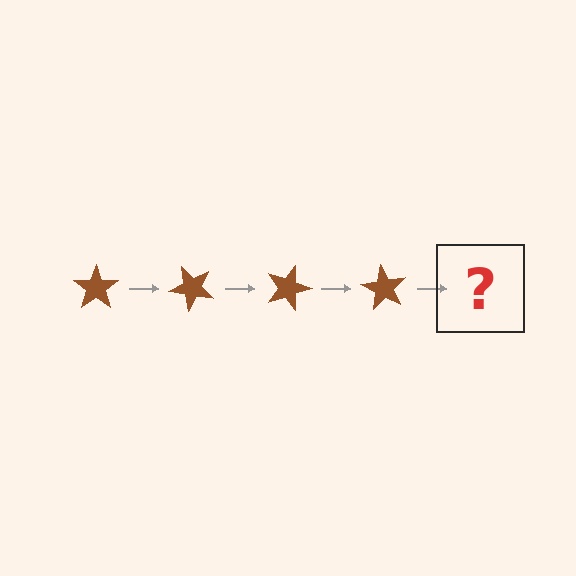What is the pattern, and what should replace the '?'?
The pattern is that the star rotates 45 degrees each step. The '?' should be a brown star rotated 180 degrees.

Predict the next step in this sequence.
The next step is a brown star rotated 180 degrees.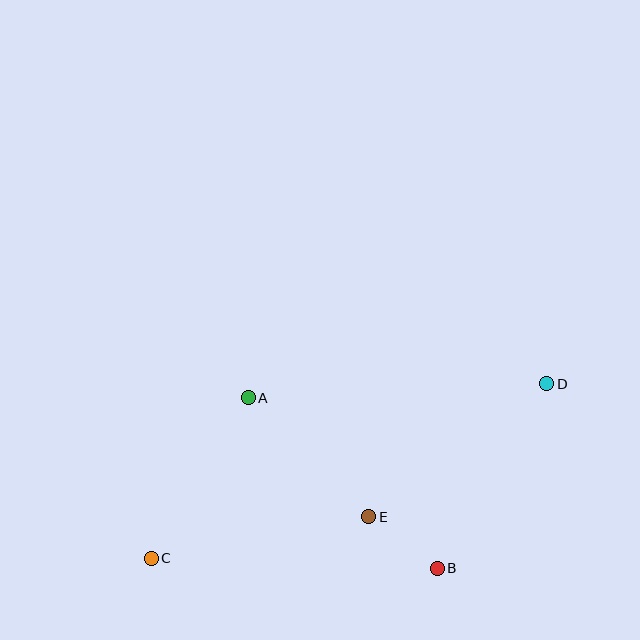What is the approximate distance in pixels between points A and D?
The distance between A and D is approximately 299 pixels.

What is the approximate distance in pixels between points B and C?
The distance between B and C is approximately 286 pixels.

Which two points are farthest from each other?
Points C and D are farthest from each other.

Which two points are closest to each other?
Points B and E are closest to each other.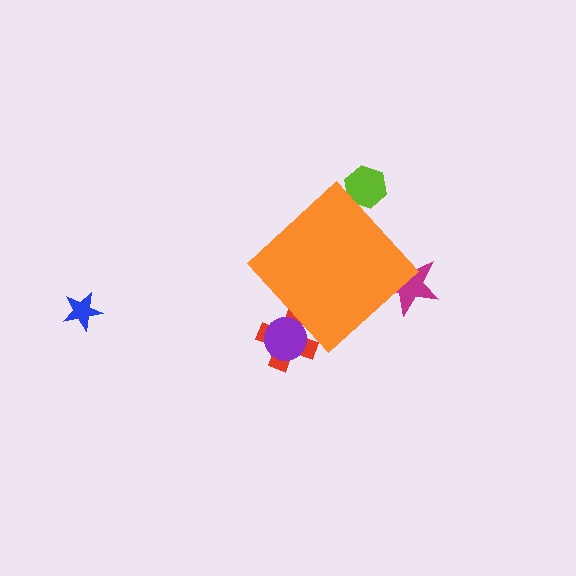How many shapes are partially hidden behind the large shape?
4 shapes are partially hidden.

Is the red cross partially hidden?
Yes, the red cross is partially hidden behind the orange diamond.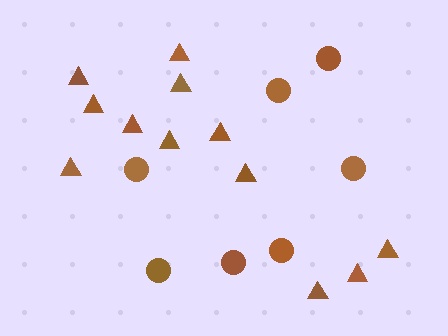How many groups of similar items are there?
There are 2 groups: one group of circles (7) and one group of triangles (12).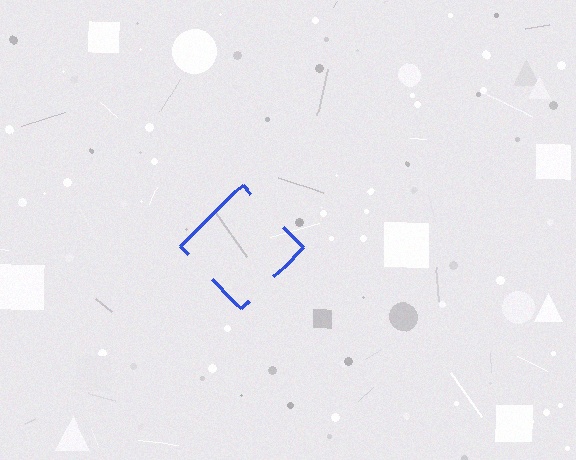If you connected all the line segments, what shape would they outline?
They would outline a diamond.